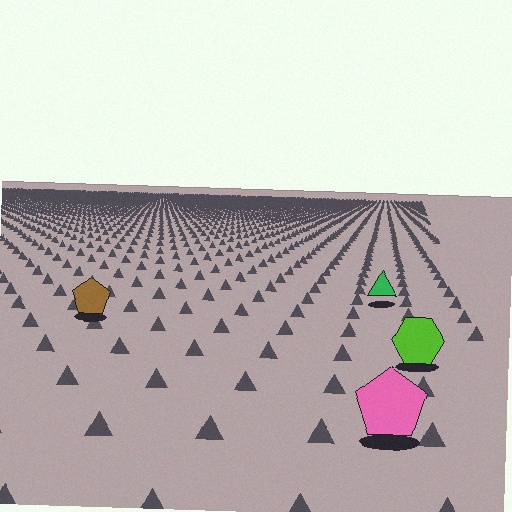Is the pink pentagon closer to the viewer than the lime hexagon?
Yes. The pink pentagon is closer — you can tell from the texture gradient: the ground texture is coarser near it.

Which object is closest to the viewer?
The pink pentagon is closest. The texture marks near it are larger and more spread out.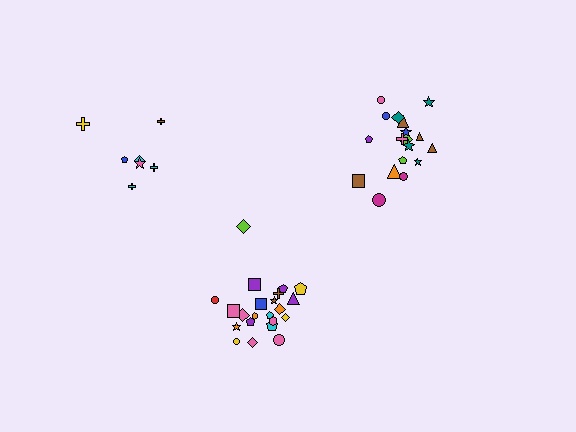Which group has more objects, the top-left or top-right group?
The top-right group.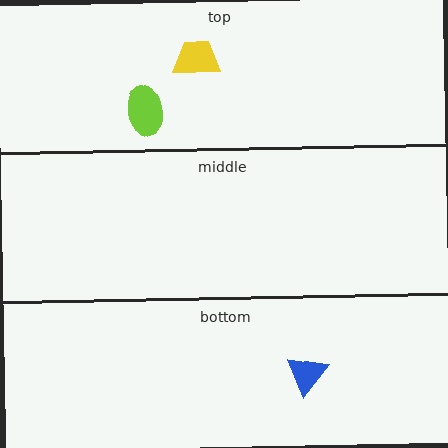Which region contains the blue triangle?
The bottom region.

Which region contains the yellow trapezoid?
The top region.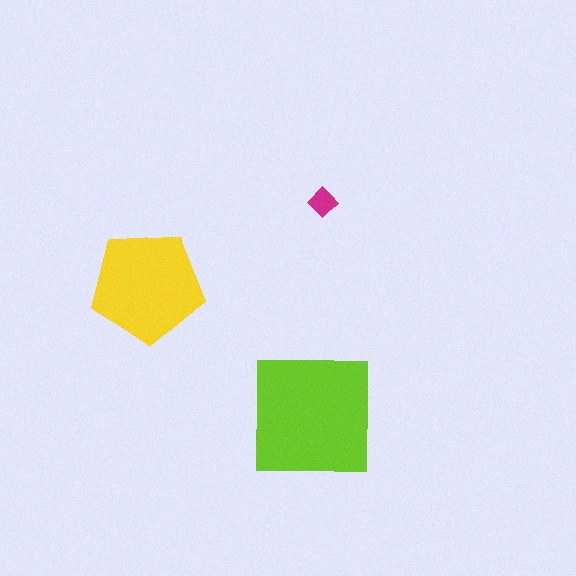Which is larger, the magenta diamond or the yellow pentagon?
The yellow pentagon.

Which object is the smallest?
The magenta diamond.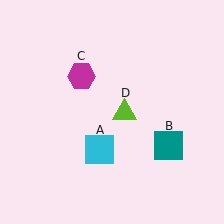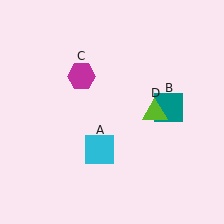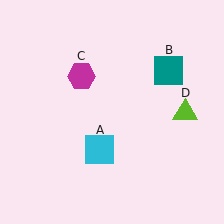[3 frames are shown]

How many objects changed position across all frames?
2 objects changed position: teal square (object B), lime triangle (object D).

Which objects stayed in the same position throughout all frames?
Cyan square (object A) and magenta hexagon (object C) remained stationary.